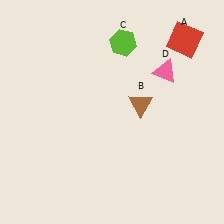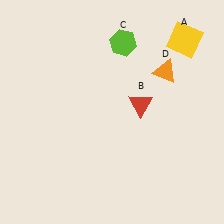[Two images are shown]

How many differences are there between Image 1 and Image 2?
There are 3 differences between the two images.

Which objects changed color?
A changed from red to yellow. B changed from brown to red. D changed from pink to orange.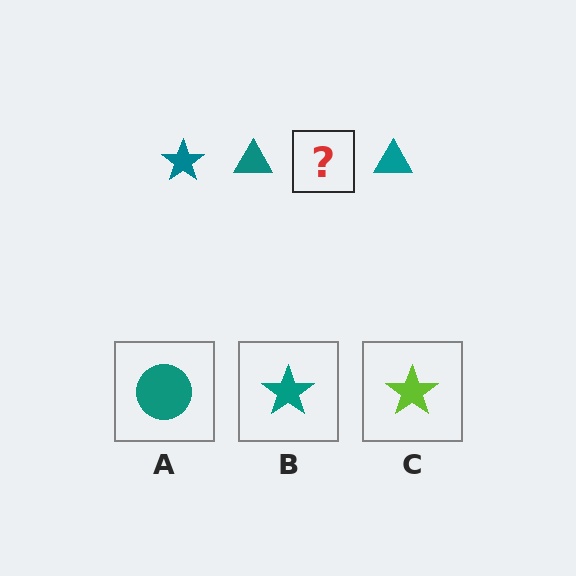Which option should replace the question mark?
Option B.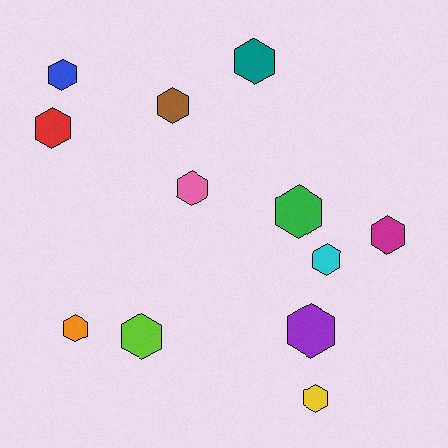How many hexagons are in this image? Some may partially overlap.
There are 12 hexagons.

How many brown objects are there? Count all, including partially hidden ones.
There is 1 brown object.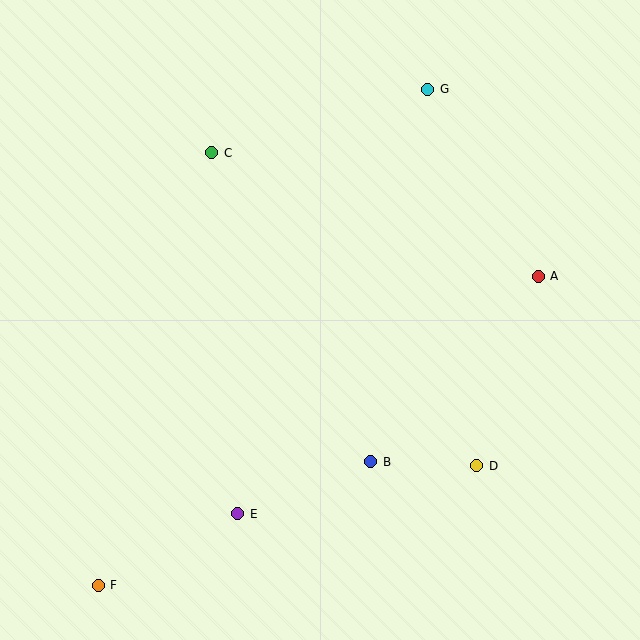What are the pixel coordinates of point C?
Point C is at (212, 153).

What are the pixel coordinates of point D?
Point D is at (477, 466).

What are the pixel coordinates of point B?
Point B is at (371, 462).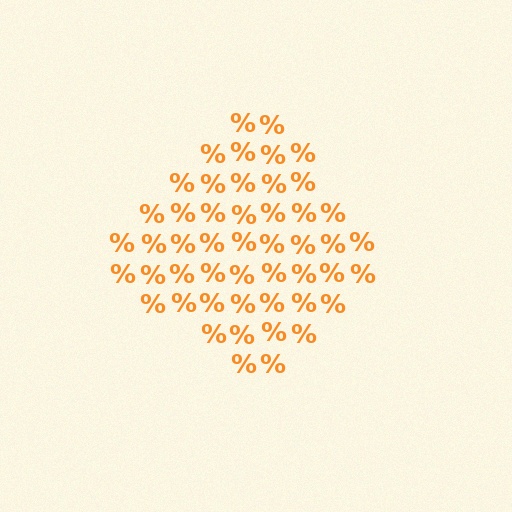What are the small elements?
The small elements are percent signs.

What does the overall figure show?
The overall figure shows a diamond.